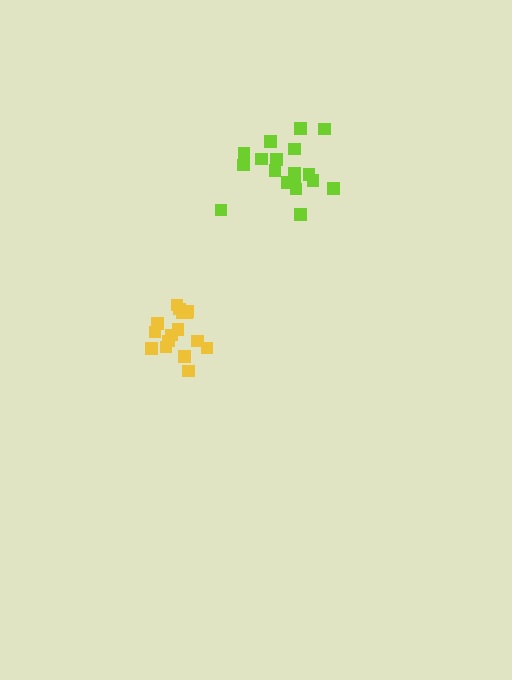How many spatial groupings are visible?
There are 2 spatial groupings.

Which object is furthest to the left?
The yellow cluster is leftmost.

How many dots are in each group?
Group 1: 16 dots, Group 2: 19 dots (35 total).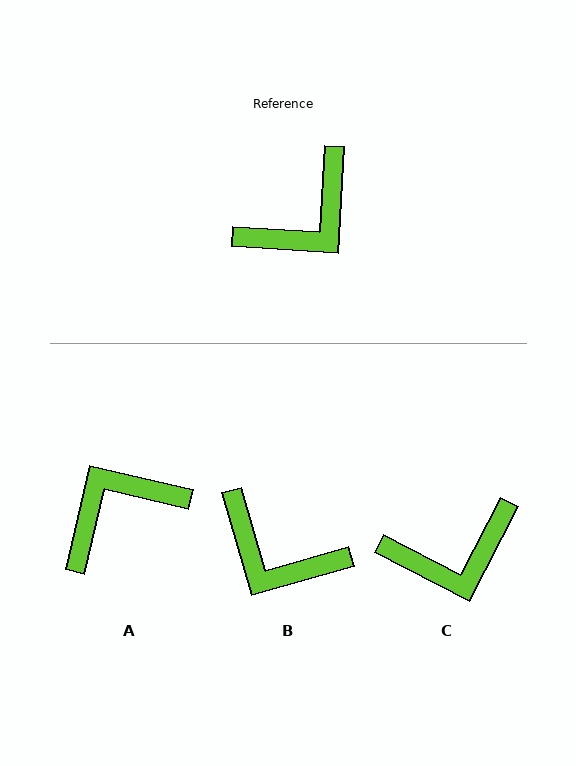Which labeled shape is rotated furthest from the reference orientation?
A, about 170 degrees away.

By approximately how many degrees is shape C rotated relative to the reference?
Approximately 24 degrees clockwise.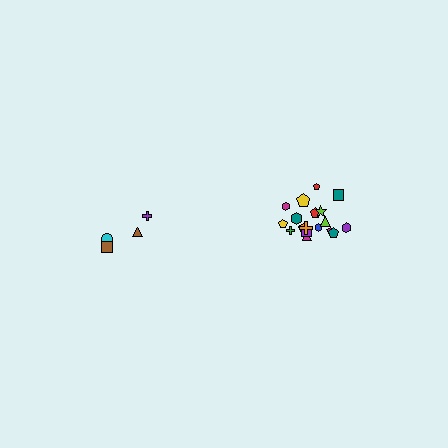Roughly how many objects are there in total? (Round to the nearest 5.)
Roughly 20 objects in total.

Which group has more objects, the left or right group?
The right group.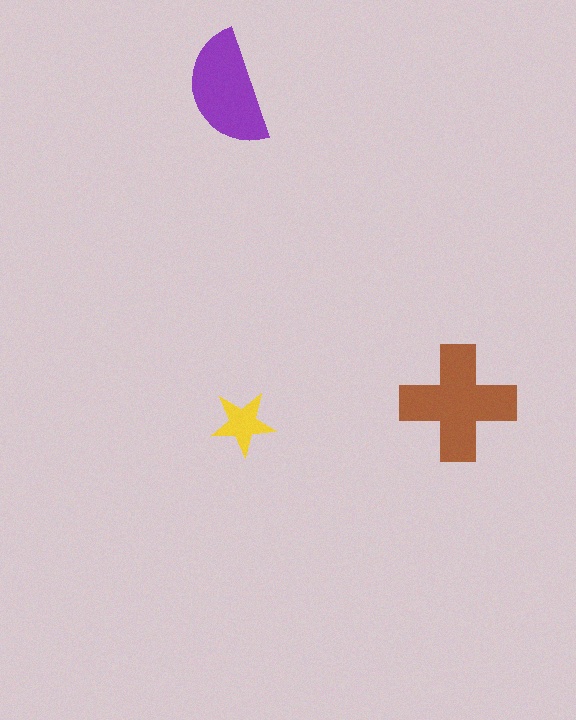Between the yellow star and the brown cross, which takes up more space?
The brown cross.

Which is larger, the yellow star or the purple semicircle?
The purple semicircle.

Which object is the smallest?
The yellow star.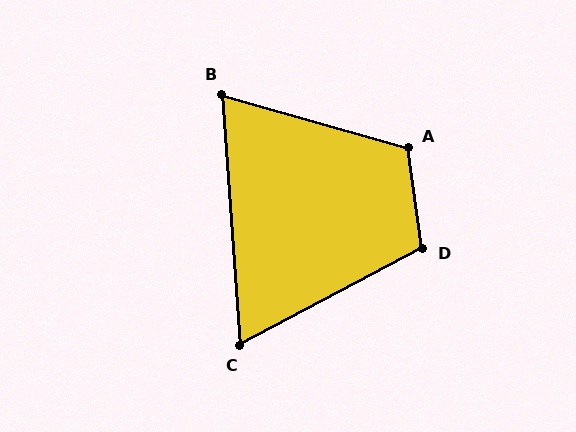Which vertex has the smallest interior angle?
C, at approximately 66 degrees.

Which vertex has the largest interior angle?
A, at approximately 114 degrees.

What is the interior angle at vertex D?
Approximately 110 degrees (obtuse).